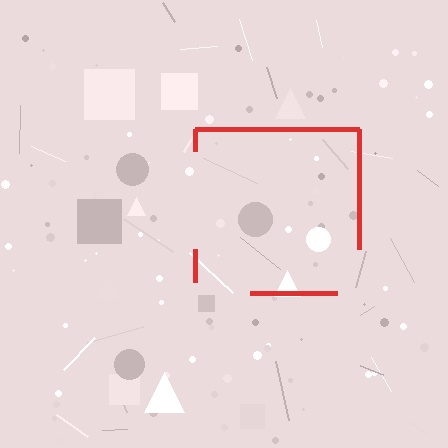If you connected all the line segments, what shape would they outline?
They would outline a square.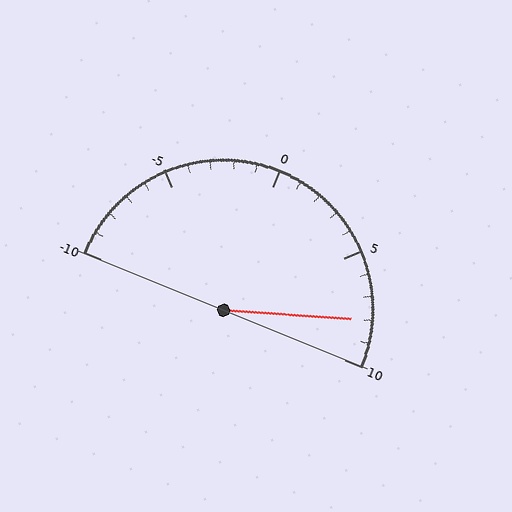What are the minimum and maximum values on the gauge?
The gauge ranges from -10 to 10.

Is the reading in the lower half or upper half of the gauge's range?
The reading is in the upper half of the range (-10 to 10).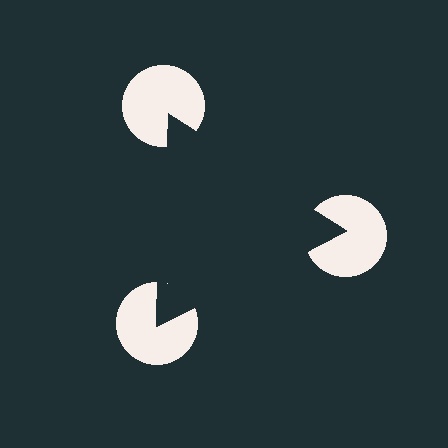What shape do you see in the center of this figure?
An illusory triangle — its edges are inferred from the aligned wedge cuts in the pac-man discs, not physically drawn.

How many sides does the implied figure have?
3 sides.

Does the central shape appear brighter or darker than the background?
It typically appears slightly darker than the background, even though no actual brightness change is drawn.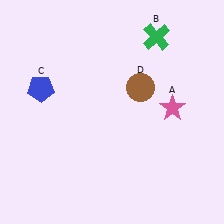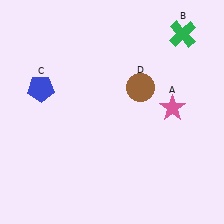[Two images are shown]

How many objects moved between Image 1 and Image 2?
1 object moved between the two images.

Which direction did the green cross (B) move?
The green cross (B) moved right.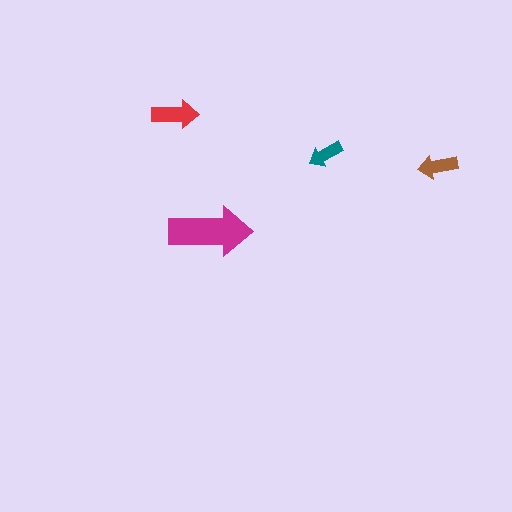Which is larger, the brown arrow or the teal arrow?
The brown one.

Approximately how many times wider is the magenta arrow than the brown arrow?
About 2 times wider.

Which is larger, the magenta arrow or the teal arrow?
The magenta one.